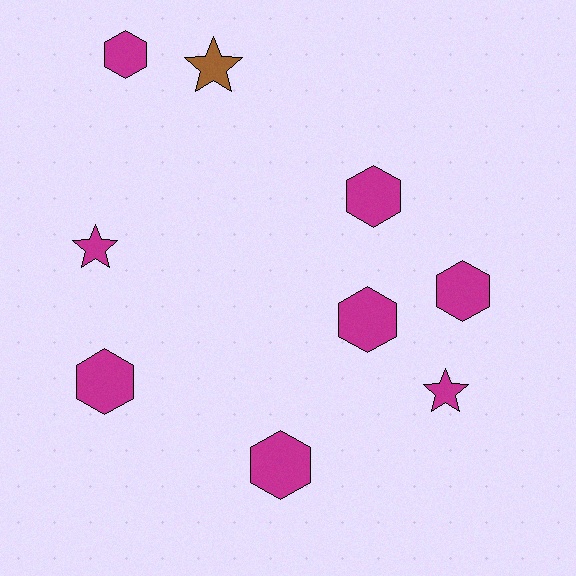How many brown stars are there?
There is 1 brown star.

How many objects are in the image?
There are 9 objects.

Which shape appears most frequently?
Hexagon, with 6 objects.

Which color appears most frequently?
Magenta, with 8 objects.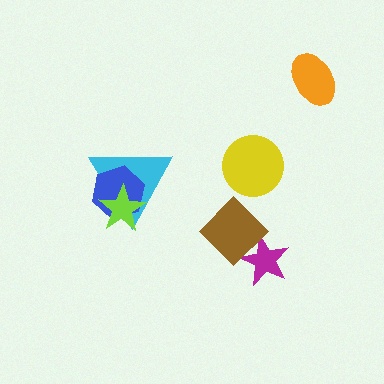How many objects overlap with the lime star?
2 objects overlap with the lime star.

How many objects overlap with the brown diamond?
1 object overlaps with the brown diamond.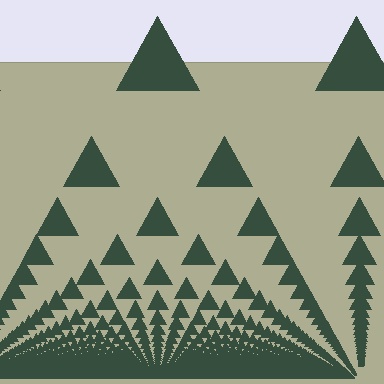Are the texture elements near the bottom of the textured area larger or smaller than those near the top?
Smaller. The gradient is inverted — elements near the bottom are smaller and denser.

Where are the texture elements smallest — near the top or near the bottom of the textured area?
Near the bottom.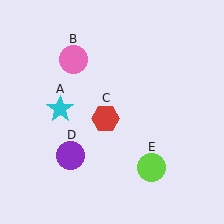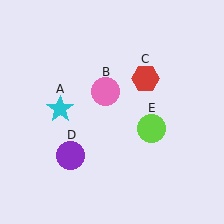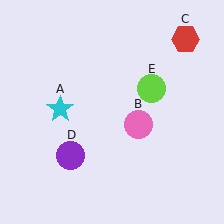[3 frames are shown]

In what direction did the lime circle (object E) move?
The lime circle (object E) moved up.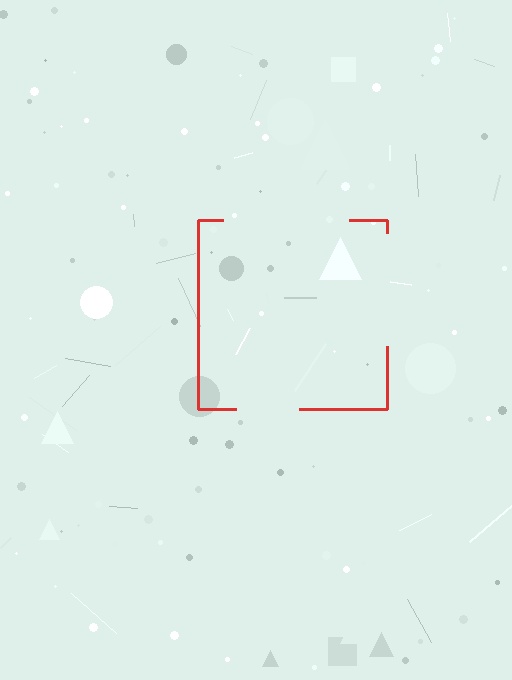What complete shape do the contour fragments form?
The contour fragments form a square.